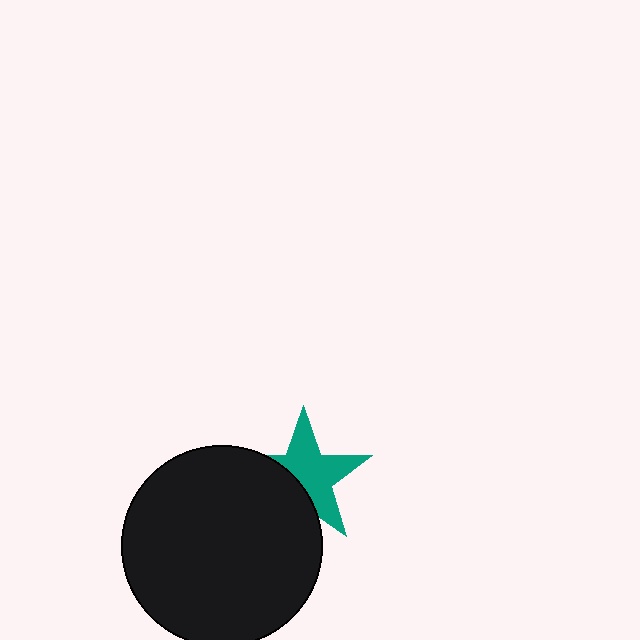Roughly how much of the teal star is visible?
About half of it is visible (roughly 62%).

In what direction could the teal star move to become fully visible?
The teal star could move toward the upper-right. That would shift it out from behind the black circle entirely.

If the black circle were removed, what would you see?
You would see the complete teal star.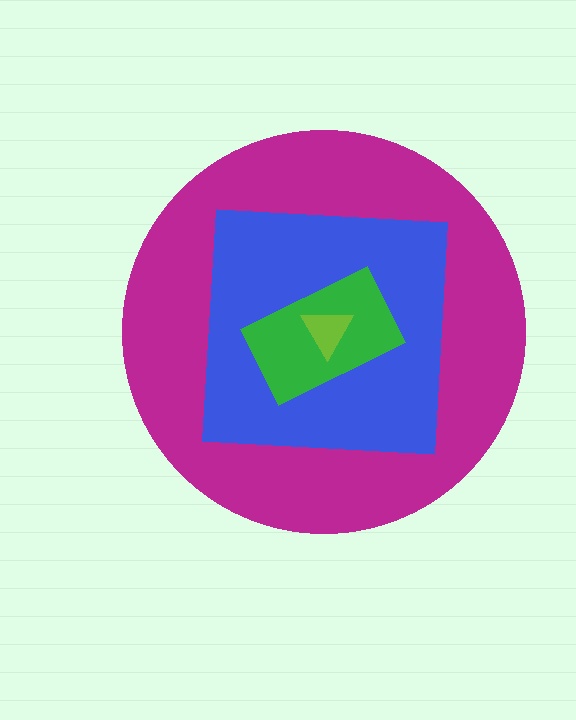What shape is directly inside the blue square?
The green rectangle.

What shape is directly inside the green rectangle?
The lime triangle.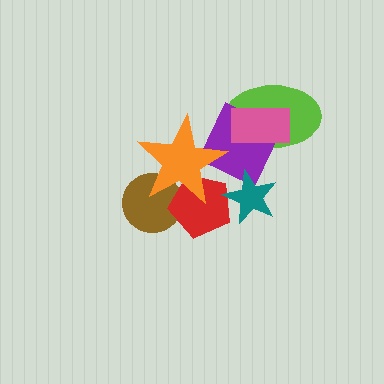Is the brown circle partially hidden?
Yes, it is partially covered by another shape.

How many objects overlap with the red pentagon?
3 objects overlap with the red pentagon.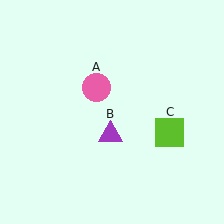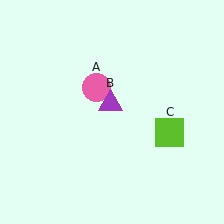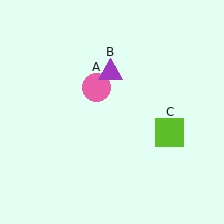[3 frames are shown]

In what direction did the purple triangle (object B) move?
The purple triangle (object B) moved up.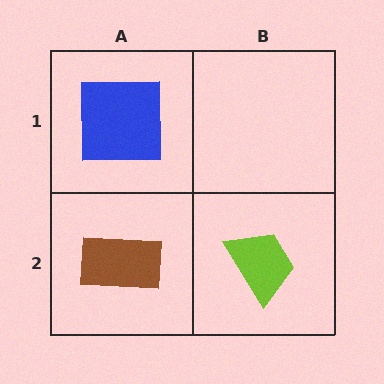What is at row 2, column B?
A lime trapezoid.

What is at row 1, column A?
A blue square.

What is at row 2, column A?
A brown rectangle.